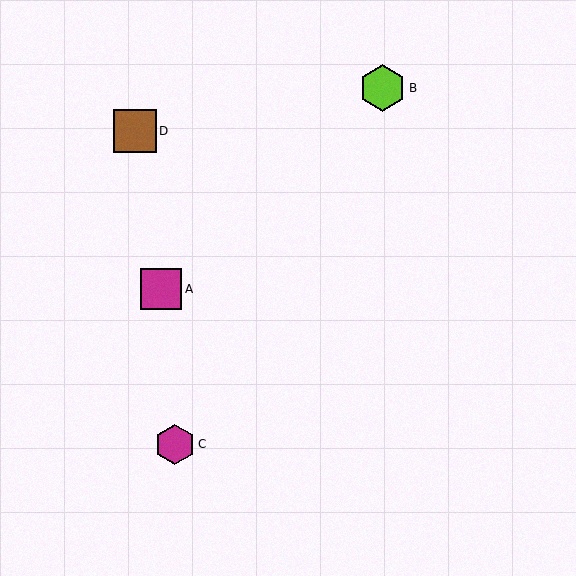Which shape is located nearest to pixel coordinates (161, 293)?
The magenta square (labeled A) at (161, 289) is nearest to that location.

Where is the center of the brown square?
The center of the brown square is at (135, 131).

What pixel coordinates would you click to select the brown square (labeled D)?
Click at (135, 131) to select the brown square D.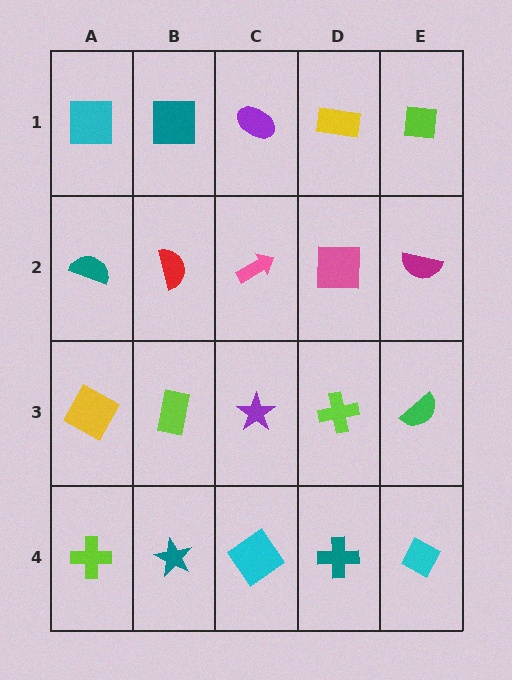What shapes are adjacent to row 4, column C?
A purple star (row 3, column C), a teal star (row 4, column B), a teal cross (row 4, column D).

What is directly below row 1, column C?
A pink arrow.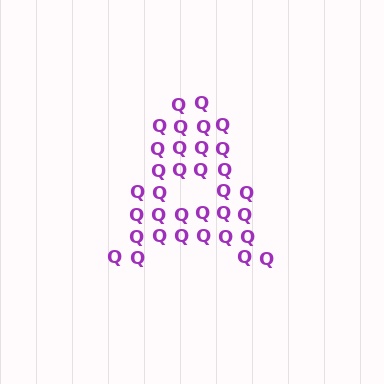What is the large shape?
The large shape is the letter A.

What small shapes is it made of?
It is made of small letter Q's.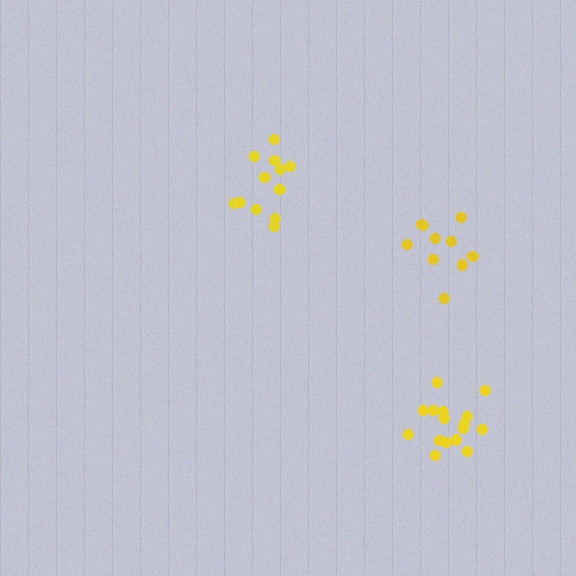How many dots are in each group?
Group 1: 12 dots, Group 2: 10 dots, Group 3: 16 dots (38 total).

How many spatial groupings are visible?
There are 3 spatial groupings.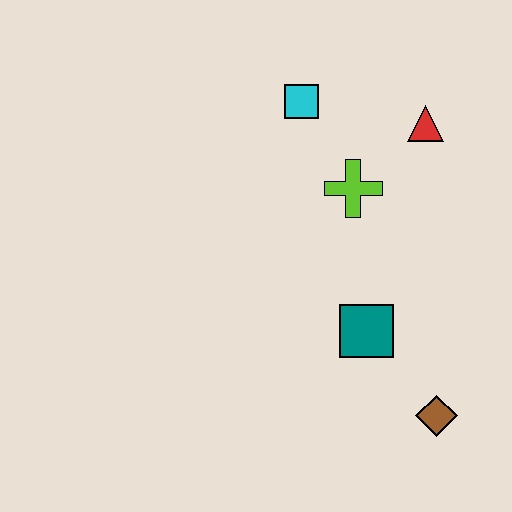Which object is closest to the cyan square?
The lime cross is closest to the cyan square.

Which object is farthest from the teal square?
The cyan square is farthest from the teal square.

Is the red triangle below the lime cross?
No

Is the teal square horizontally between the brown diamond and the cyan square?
Yes